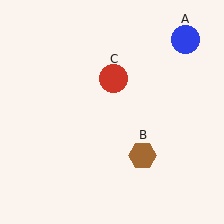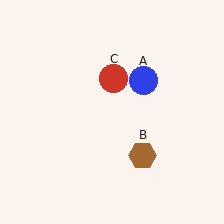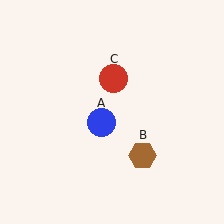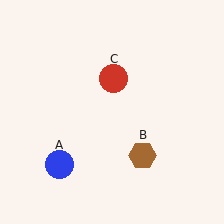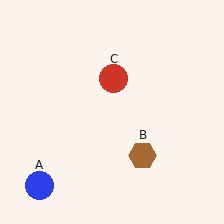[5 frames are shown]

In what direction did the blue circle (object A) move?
The blue circle (object A) moved down and to the left.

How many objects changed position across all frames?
1 object changed position: blue circle (object A).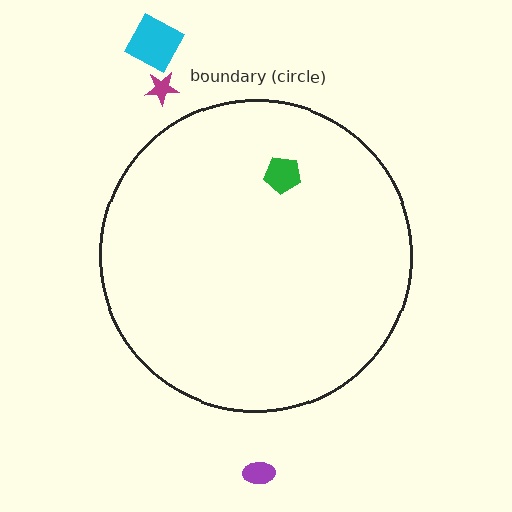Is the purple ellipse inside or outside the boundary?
Outside.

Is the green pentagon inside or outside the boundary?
Inside.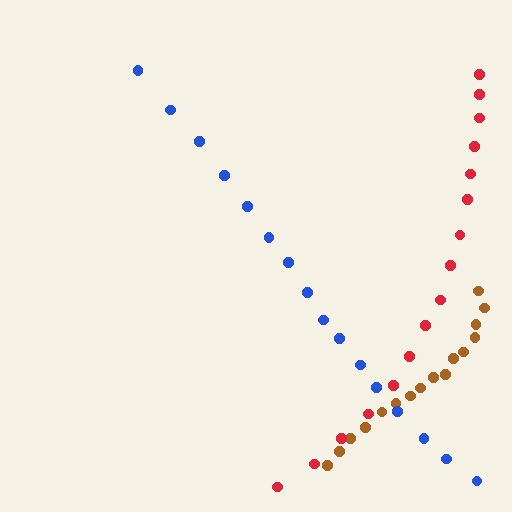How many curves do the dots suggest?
There are 3 distinct paths.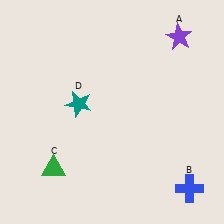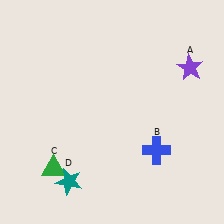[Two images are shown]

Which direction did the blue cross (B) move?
The blue cross (B) moved up.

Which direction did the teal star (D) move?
The teal star (D) moved down.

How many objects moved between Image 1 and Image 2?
3 objects moved between the two images.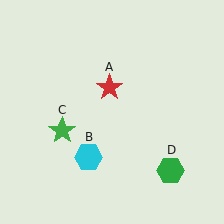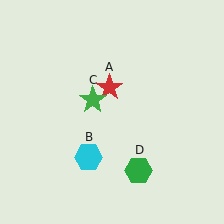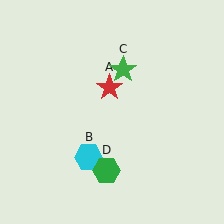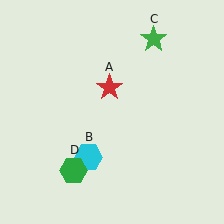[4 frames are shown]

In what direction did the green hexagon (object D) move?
The green hexagon (object D) moved left.